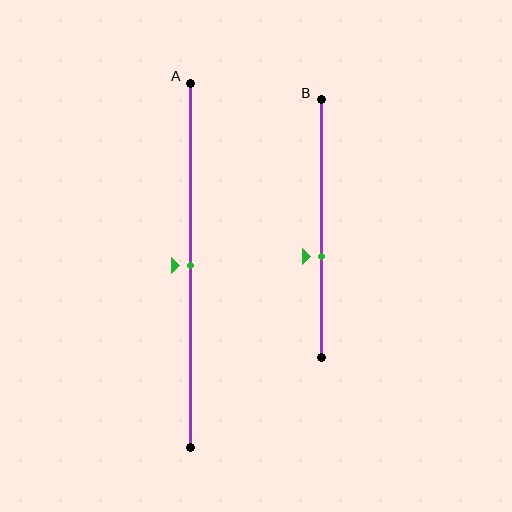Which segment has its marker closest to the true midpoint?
Segment A has its marker closest to the true midpoint.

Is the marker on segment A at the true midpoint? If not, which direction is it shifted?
Yes, the marker on segment A is at the true midpoint.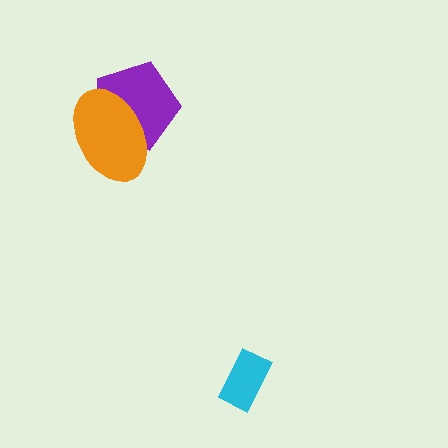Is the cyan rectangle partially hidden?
No, no other shape covers it.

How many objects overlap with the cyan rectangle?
0 objects overlap with the cyan rectangle.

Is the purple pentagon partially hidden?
Yes, it is partially covered by another shape.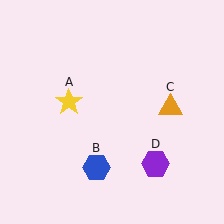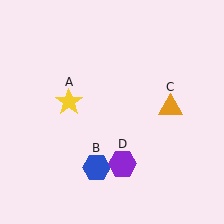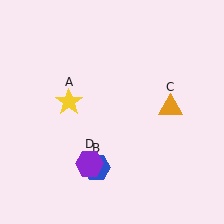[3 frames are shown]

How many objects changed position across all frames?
1 object changed position: purple hexagon (object D).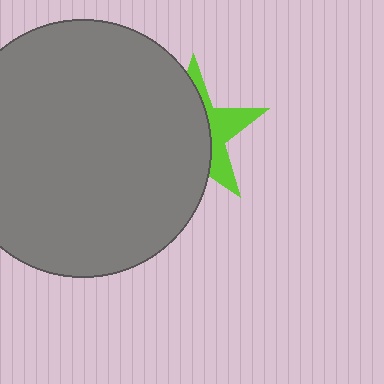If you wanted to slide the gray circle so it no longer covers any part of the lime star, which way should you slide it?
Slide it left — that is the most direct way to separate the two shapes.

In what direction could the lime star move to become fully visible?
The lime star could move right. That would shift it out from behind the gray circle entirely.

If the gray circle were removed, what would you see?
You would see the complete lime star.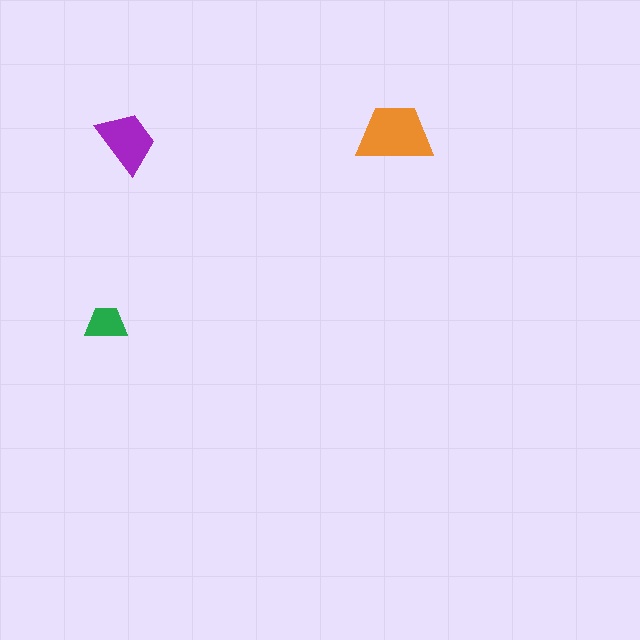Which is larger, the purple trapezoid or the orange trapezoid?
The orange one.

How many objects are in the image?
There are 3 objects in the image.